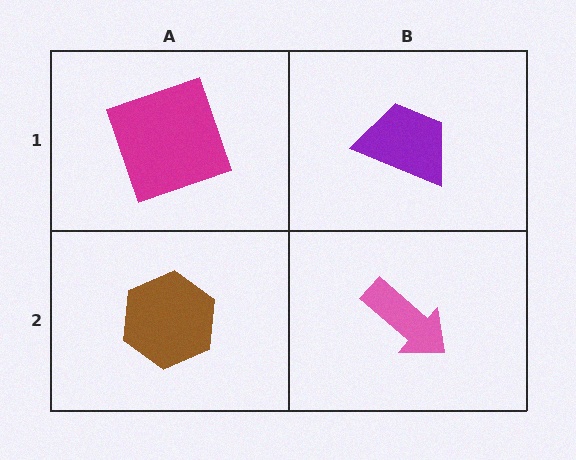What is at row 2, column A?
A brown hexagon.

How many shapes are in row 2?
2 shapes.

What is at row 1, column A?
A magenta square.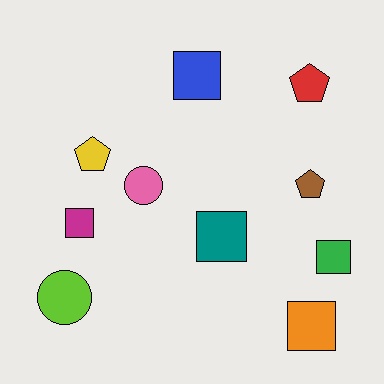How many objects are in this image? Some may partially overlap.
There are 10 objects.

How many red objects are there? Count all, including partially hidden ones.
There is 1 red object.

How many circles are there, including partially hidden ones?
There are 2 circles.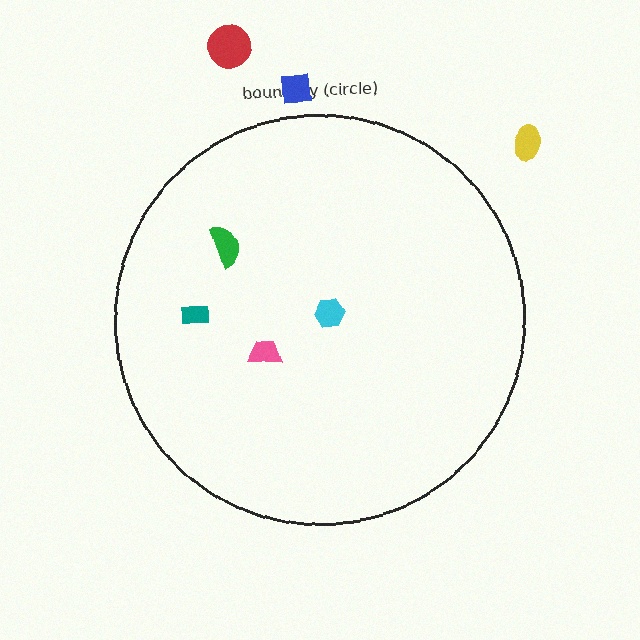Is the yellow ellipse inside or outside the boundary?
Outside.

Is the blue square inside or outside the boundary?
Outside.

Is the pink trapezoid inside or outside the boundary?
Inside.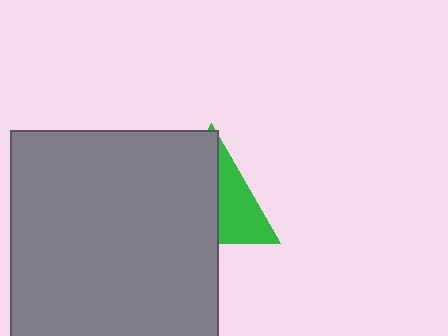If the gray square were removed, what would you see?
You would see the complete green triangle.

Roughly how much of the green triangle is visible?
A small part of it is visible (roughly 39%).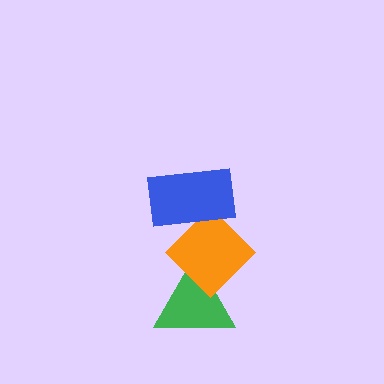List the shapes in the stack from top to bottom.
From top to bottom: the blue rectangle, the orange diamond, the green triangle.